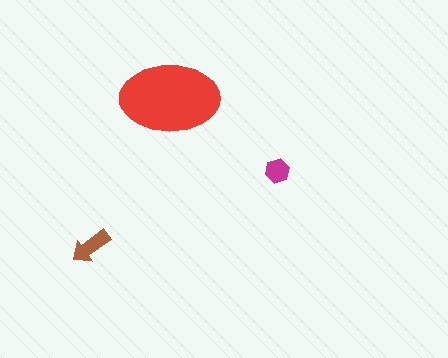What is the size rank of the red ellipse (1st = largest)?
1st.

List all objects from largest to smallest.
The red ellipse, the brown arrow, the magenta hexagon.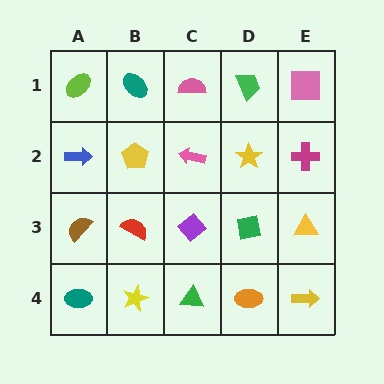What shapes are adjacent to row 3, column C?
A pink arrow (row 2, column C), a green triangle (row 4, column C), a red semicircle (row 3, column B), a green square (row 3, column D).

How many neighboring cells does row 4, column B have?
3.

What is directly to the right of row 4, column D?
A yellow arrow.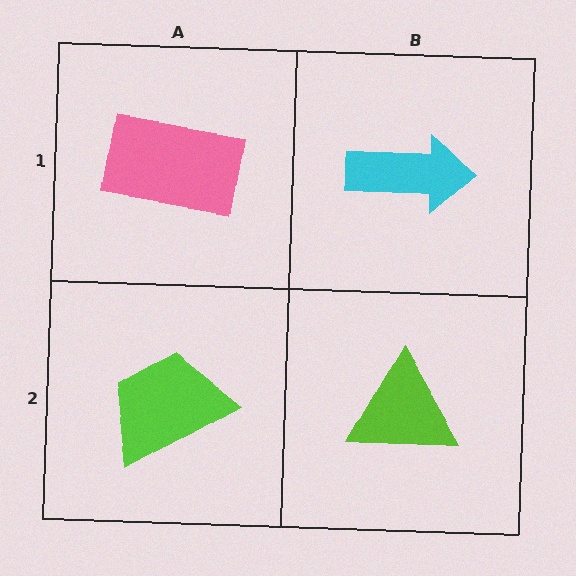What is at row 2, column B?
A lime triangle.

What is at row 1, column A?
A pink rectangle.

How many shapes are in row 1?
2 shapes.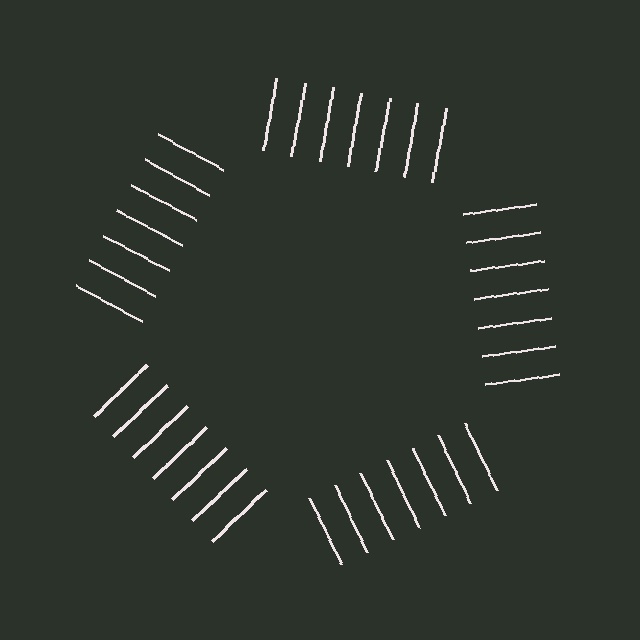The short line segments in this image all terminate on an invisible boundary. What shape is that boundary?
An illusory pentagon — the line segments terminate on its edges but no continuous stroke is drawn.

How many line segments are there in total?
35 — 7 along each of the 5 edges.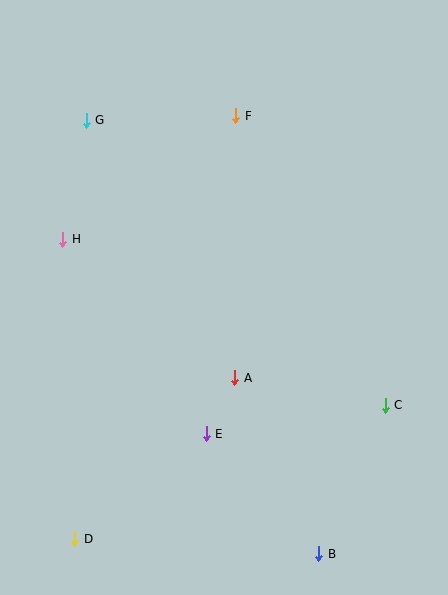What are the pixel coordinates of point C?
Point C is at (385, 405).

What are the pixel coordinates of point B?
Point B is at (319, 554).